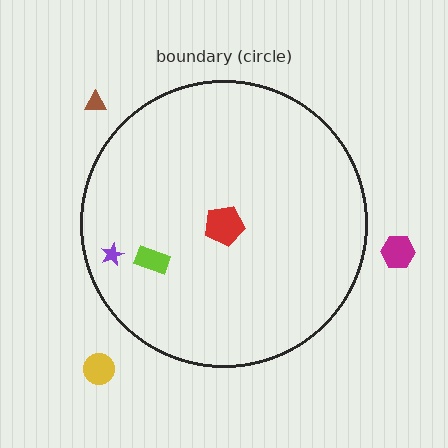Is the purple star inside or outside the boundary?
Inside.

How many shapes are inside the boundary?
3 inside, 3 outside.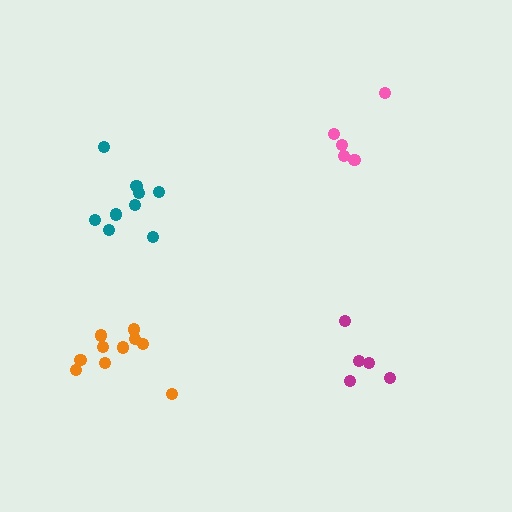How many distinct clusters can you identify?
There are 4 distinct clusters.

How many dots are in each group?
Group 1: 6 dots, Group 2: 5 dots, Group 3: 10 dots, Group 4: 9 dots (30 total).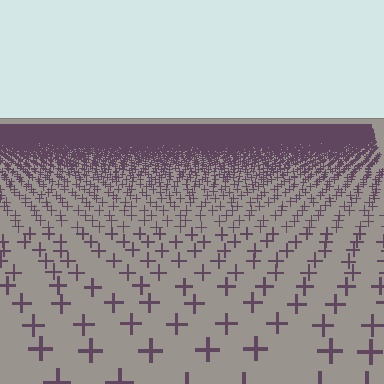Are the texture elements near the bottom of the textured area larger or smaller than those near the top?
Larger. Near the bottom, elements are closer to the viewer and appear at a bigger on-screen size.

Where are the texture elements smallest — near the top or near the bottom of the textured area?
Near the top.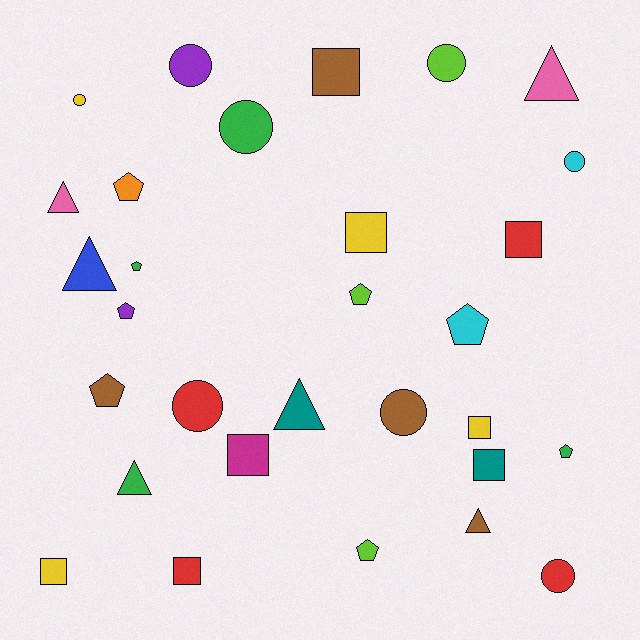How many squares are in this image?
There are 8 squares.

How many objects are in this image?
There are 30 objects.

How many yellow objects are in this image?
There are 4 yellow objects.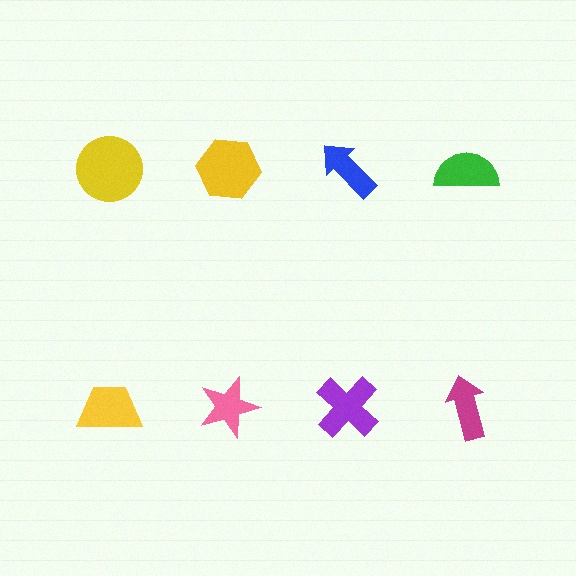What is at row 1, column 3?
A blue arrow.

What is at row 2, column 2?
A pink star.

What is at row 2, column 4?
A magenta arrow.